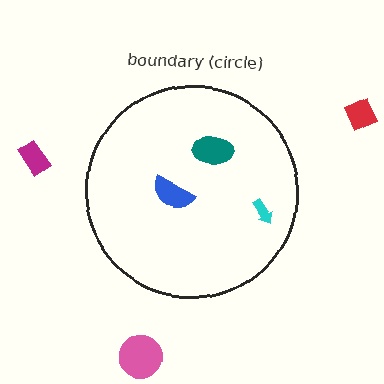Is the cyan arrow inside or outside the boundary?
Inside.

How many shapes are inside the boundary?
3 inside, 3 outside.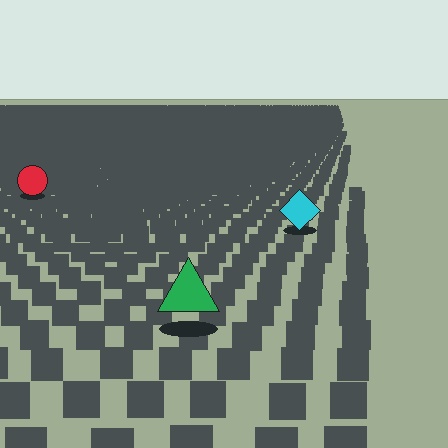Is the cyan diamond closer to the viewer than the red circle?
Yes. The cyan diamond is closer — you can tell from the texture gradient: the ground texture is coarser near it.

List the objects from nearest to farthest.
From nearest to farthest: the green triangle, the cyan diamond, the red circle.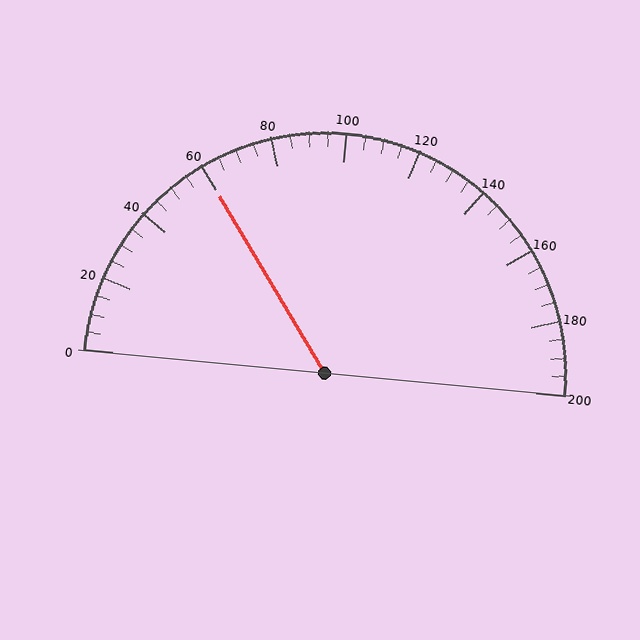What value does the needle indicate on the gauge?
The needle indicates approximately 60.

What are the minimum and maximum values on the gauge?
The gauge ranges from 0 to 200.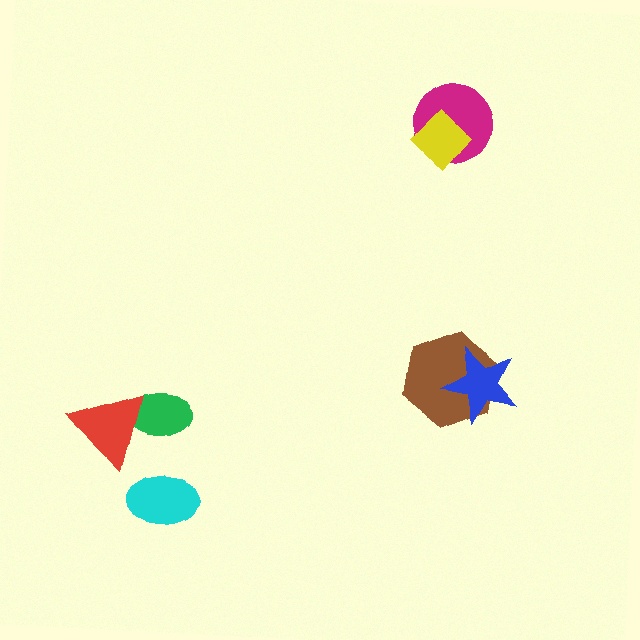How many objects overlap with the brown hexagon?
1 object overlaps with the brown hexagon.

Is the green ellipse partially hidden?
Yes, it is partially covered by another shape.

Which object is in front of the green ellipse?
The red triangle is in front of the green ellipse.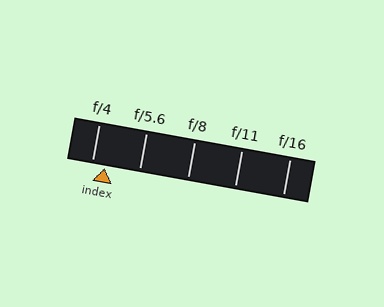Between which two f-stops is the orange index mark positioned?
The index mark is between f/4 and f/5.6.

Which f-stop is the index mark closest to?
The index mark is closest to f/4.